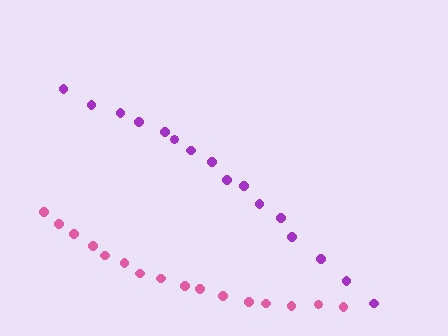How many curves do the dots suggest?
There are 2 distinct paths.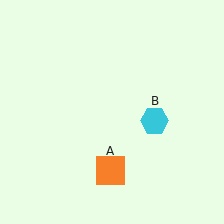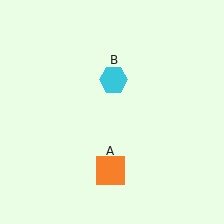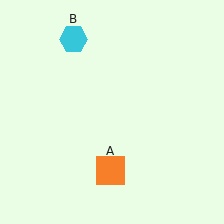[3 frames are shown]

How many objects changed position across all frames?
1 object changed position: cyan hexagon (object B).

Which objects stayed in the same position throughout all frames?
Orange square (object A) remained stationary.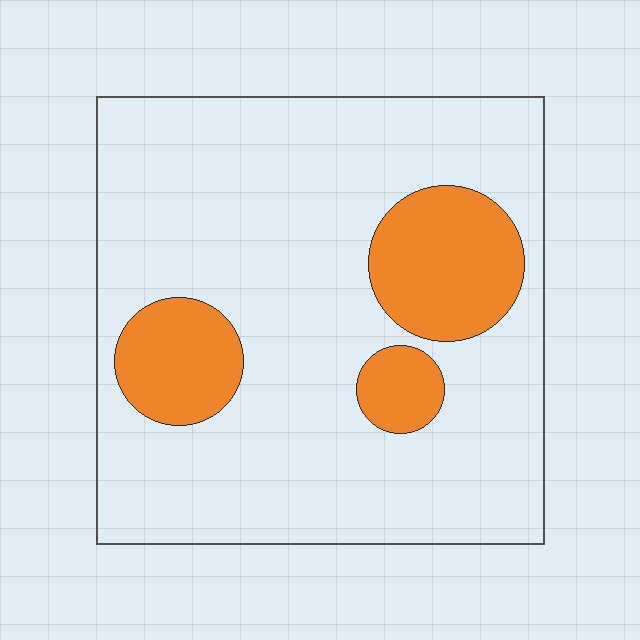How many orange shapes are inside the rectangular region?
3.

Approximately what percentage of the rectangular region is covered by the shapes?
Approximately 20%.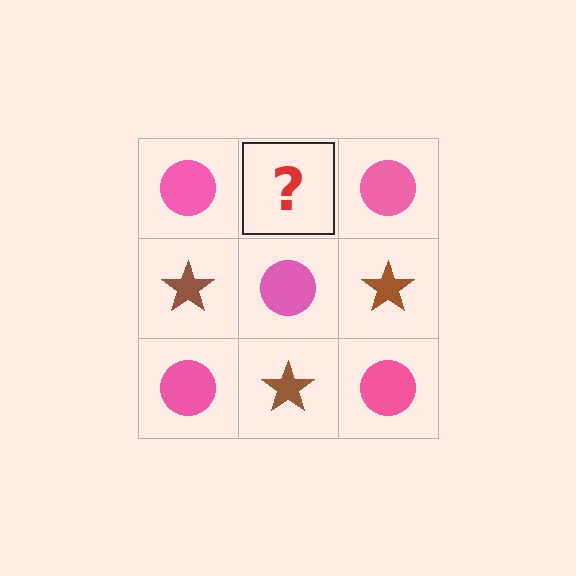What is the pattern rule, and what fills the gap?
The rule is that it alternates pink circle and brown star in a checkerboard pattern. The gap should be filled with a brown star.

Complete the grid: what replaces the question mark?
The question mark should be replaced with a brown star.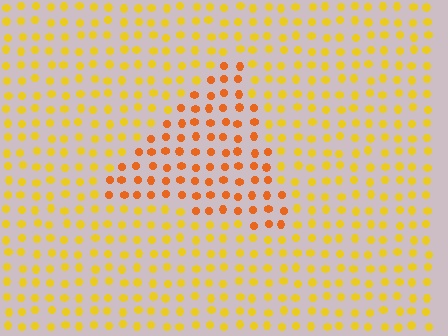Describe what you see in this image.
The image is filled with small yellow elements in a uniform arrangement. A triangle-shaped region is visible where the elements are tinted to a slightly different hue, forming a subtle color boundary.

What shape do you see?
I see a triangle.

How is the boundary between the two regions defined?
The boundary is defined purely by a slight shift in hue (about 30 degrees). Spacing, size, and orientation are identical on both sides.